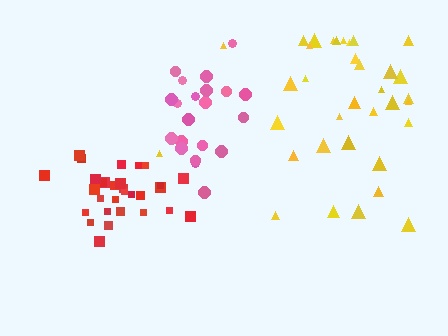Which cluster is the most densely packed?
Red.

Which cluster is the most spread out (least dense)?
Yellow.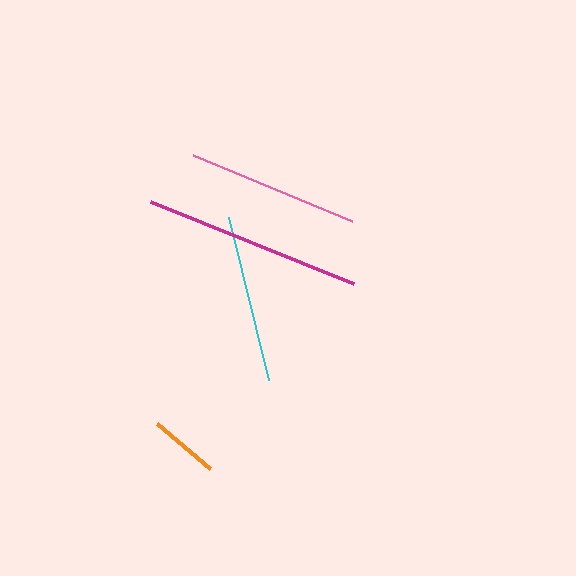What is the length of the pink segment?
The pink segment is approximately 172 pixels long.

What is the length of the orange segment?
The orange segment is approximately 70 pixels long.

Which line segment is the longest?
The magenta line is the longest at approximately 218 pixels.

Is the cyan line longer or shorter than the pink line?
The pink line is longer than the cyan line.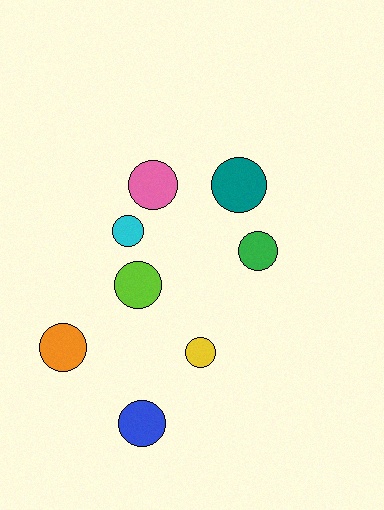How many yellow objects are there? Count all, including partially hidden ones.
There is 1 yellow object.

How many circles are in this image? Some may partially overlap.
There are 8 circles.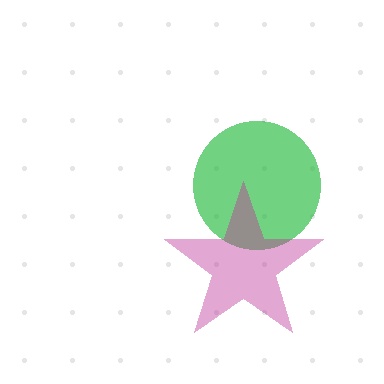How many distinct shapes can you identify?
There are 2 distinct shapes: a green circle, a magenta star.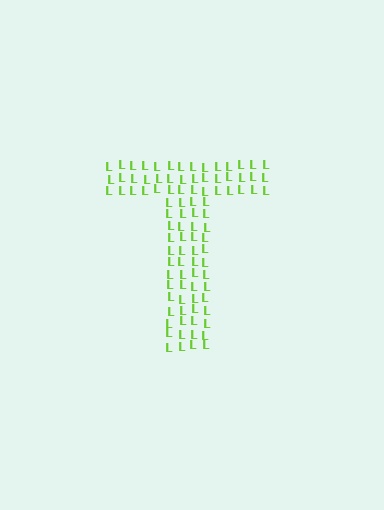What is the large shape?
The large shape is the letter T.